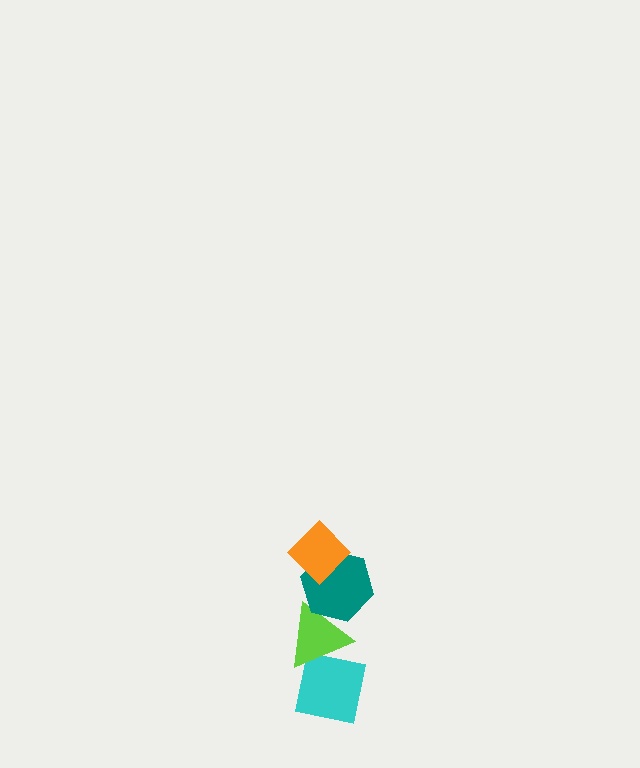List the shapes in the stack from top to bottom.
From top to bottom: the orange diamond, the teal hexagon, the lime triangle, the cyan square.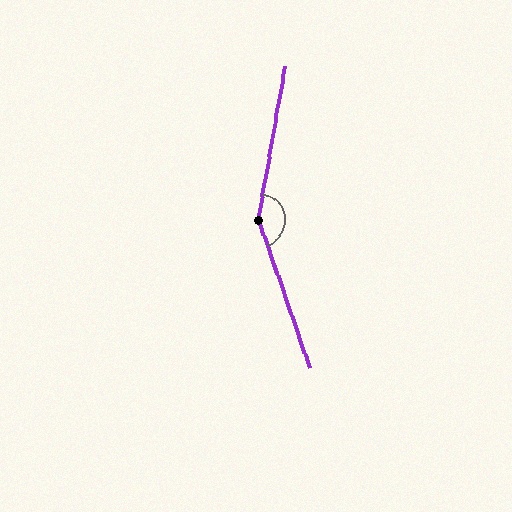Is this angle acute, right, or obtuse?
It is obtuse.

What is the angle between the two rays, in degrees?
Approximately 151 degrees.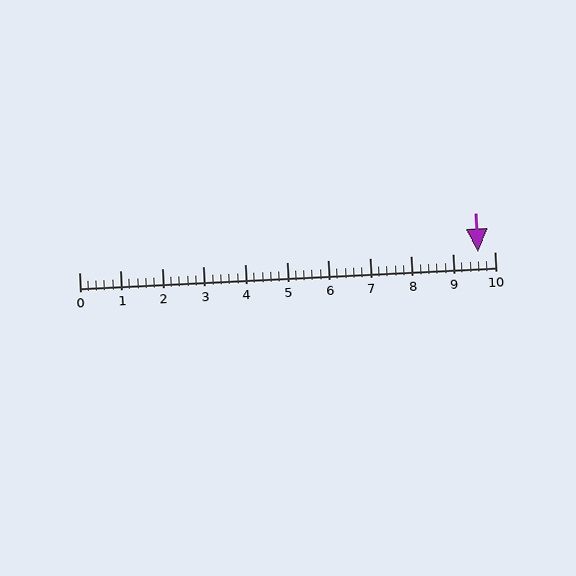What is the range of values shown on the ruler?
The ruler shows values from 0 to 10.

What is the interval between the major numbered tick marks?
The major tick marks are spaced 1 units apart.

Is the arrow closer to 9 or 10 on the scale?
The arrow is closer to 10.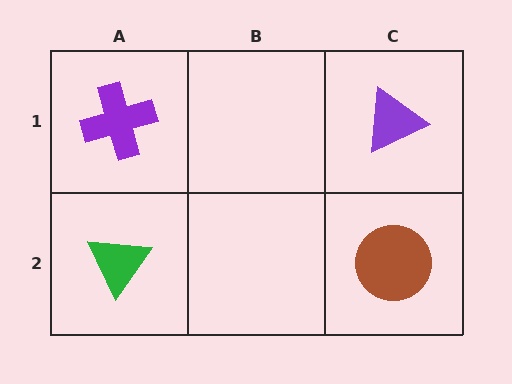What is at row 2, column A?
A green triangle.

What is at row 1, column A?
A purple cross.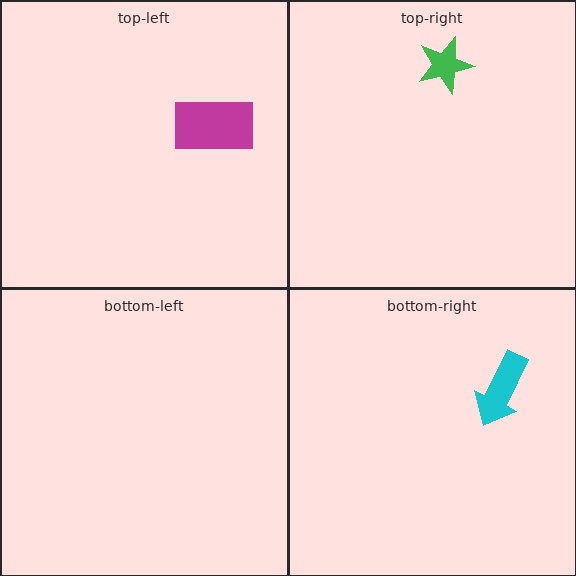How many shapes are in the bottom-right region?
1.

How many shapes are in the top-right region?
1.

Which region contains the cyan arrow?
The bottom-right region.